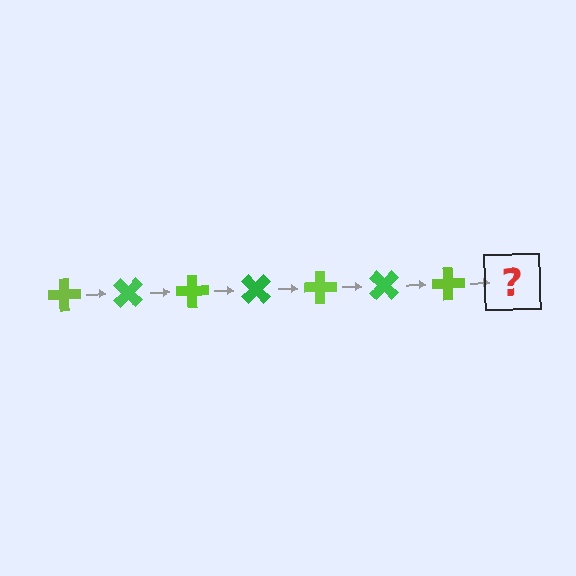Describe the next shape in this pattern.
It should be a green cross, rotated 315 degrees from the start.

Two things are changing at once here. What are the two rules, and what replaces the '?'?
The two rules are that it rotates 45 degrees each step and the color cycles through lime and green. The '?' should be a green cross, rotated 315 degrees from the start.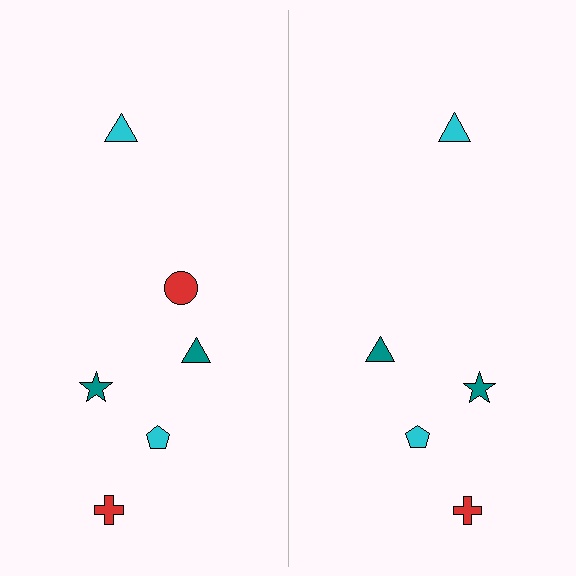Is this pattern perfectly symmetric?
No, the pattern is not perfectly symmetric. A red circle is missing from the right side.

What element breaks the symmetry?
A red circle is missing from the right side.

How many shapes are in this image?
There are 11 shapes in this image.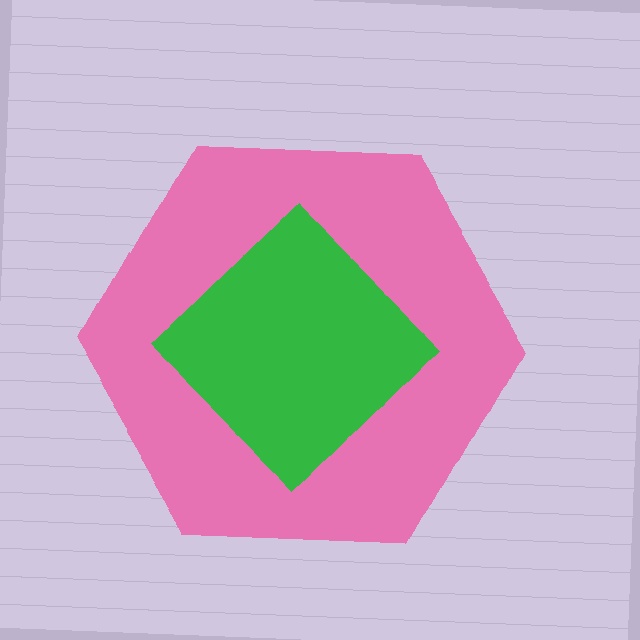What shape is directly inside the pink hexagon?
The green diamond.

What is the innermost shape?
The green diamond.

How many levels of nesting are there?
2.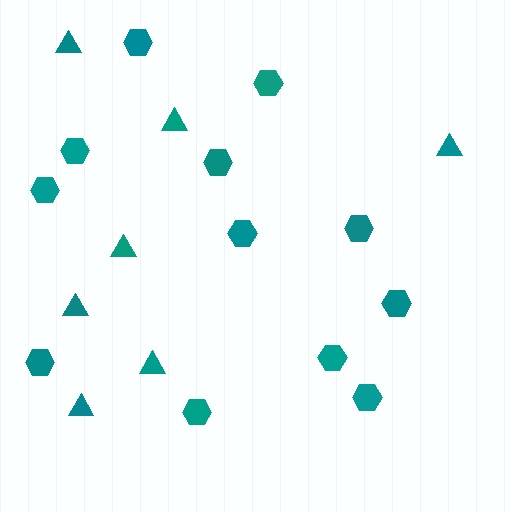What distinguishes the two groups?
There are 2 groups: one group of triangles (7) and one group of hexagons (12).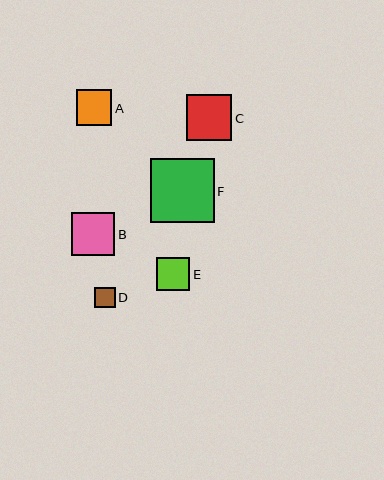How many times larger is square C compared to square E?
Square C is approximately 1.4 times the size of square E.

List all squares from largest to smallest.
From largest to smallest: F, C, B, A, E, D.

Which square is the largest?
Square F is the largest with a size of approximately 64 pixels.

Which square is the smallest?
Square D is the smallest with a size of approximately 20 pixels.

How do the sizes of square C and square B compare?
Square C and square B are approximately the same size.